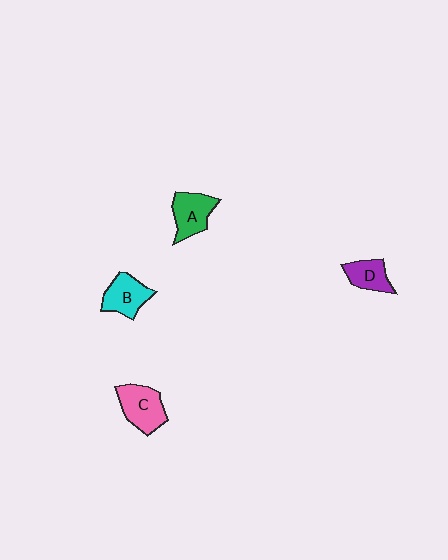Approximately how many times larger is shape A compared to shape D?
Approximately 1.3 times.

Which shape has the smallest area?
Shape D (purple).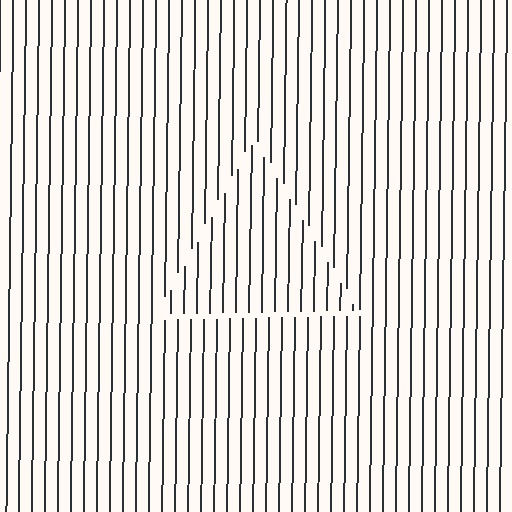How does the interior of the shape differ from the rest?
The interior of the shape contains the same grating, shifted by half a period — the contour is defined by the phase discontinuity where line-ends from the inner and outer gratings abut.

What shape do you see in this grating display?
An illusory triangle. The interior of the shape contains the same grating, shifted by half a period — the contour is defined by the phase discontinuity where line-ends from the inner and outer gratings abut.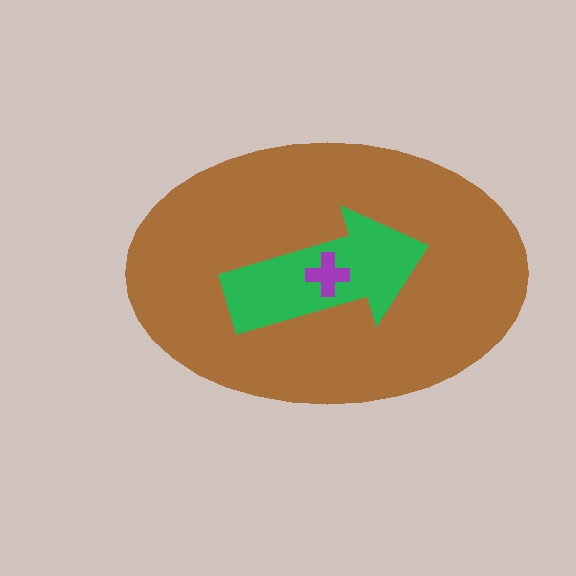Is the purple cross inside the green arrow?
Yes.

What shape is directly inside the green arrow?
The purple cross.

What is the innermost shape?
The purple cross.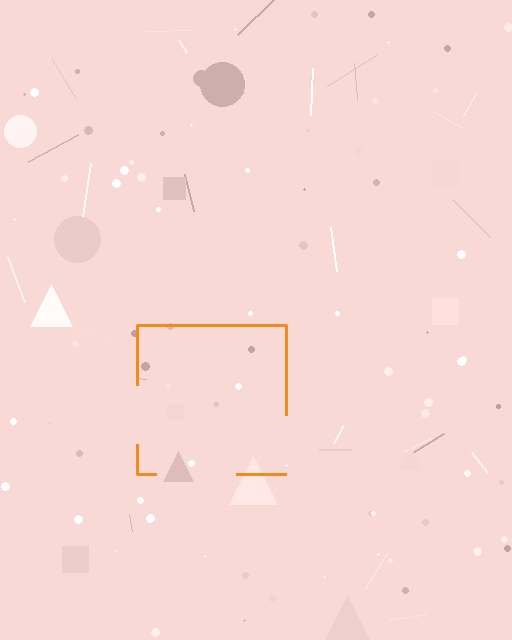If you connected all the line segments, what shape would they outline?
They would outline a square.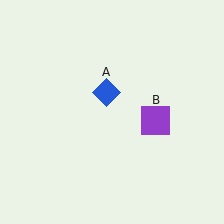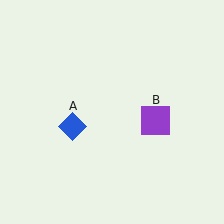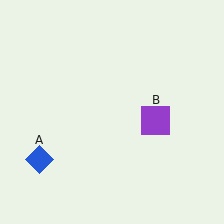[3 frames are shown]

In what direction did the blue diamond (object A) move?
The blue diamond (object A) moved down and to the left.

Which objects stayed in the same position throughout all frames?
Purple square (object B) remained stationary.